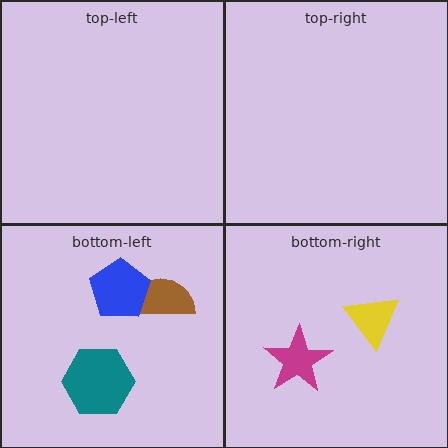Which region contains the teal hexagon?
The bottom-left region.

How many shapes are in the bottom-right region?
2.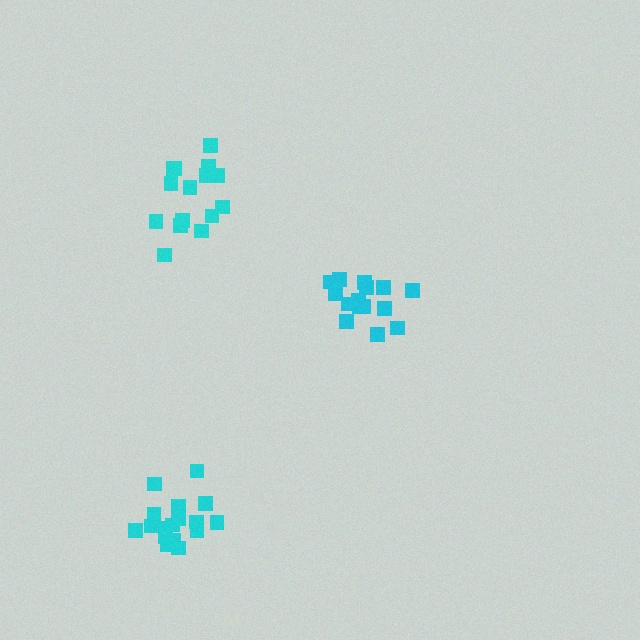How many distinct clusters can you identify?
There are 3 distinct clusters.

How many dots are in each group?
Group 1: 15 dots, Group 2: 16 dots, Group 3: 17 dots (48 total).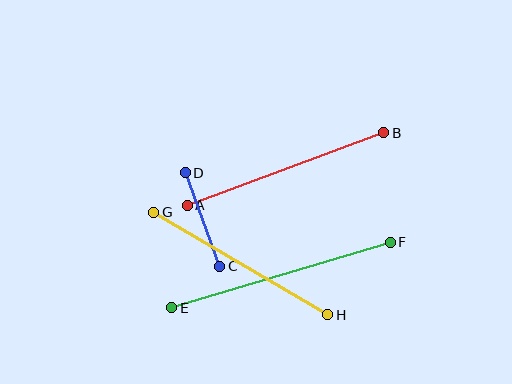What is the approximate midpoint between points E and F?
The midpoint is at approximately (281, 275) pixels.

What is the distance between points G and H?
The distance is approximately 202 pixels.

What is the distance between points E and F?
The distance is approximately 228 pixels.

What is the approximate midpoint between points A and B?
The midpoint is at approximately (285, 169) pixels.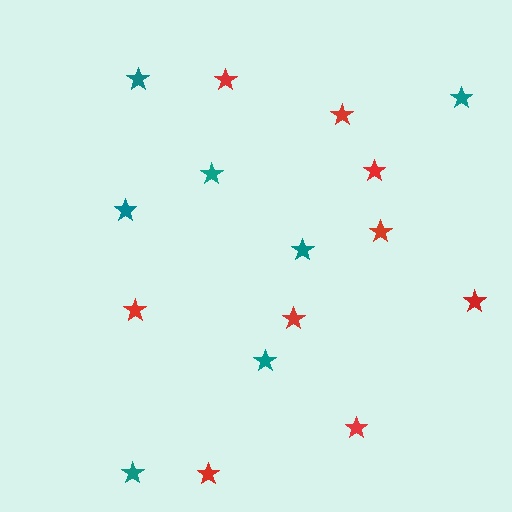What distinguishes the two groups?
There are 2 groups: one group of red stars (9) and one group of teal stars (7).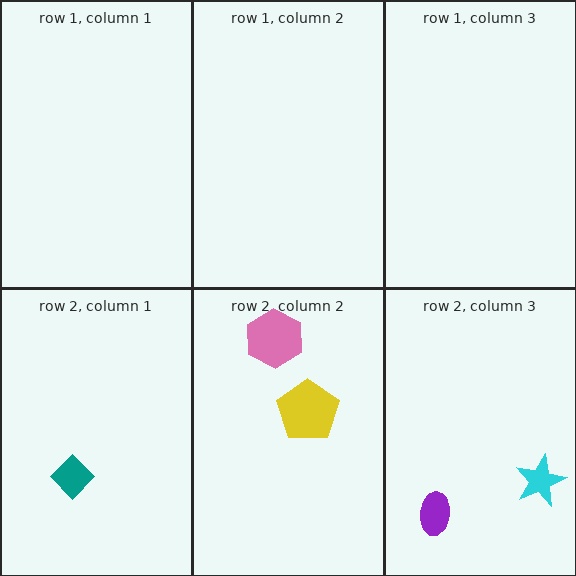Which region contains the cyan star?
The row 2, column 3 region.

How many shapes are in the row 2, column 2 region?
2.